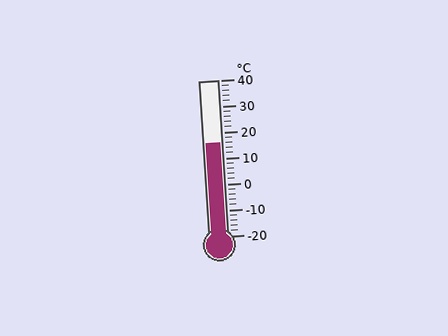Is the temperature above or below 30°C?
The temperature is below 30°C.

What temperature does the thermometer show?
The thermometer shows approximately 16°C.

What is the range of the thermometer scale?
The thermometer scale ranges from -20°C to 40°C.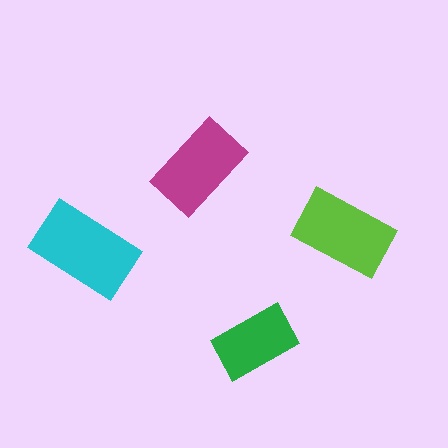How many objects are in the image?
There are 4 objects in the image.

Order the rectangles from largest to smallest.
the cyan one, the lime one, the magenta one, the green one.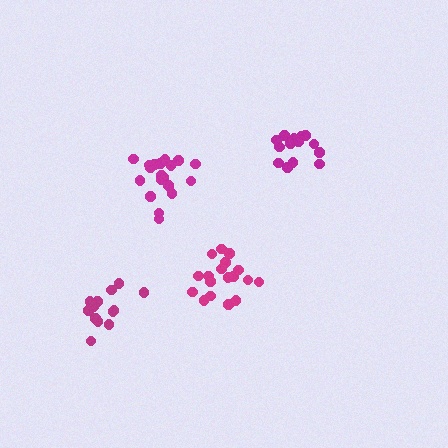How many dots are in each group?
Group 1: 18 dots, Group 2: 14 dots, Group 3: 15 dots, Group 4: 20 dots (67 total).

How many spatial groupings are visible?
There are 4 spatial groupings.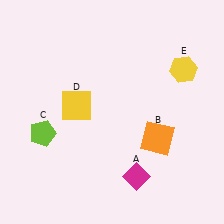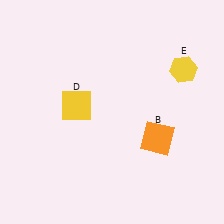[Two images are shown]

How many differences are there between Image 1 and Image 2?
There are 2 differences between the two images.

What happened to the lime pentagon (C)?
The lime pentagon (C) was removed in Image 2. It was in the bottom-left area of Image 1.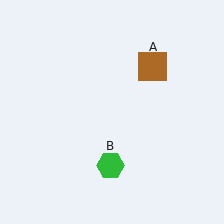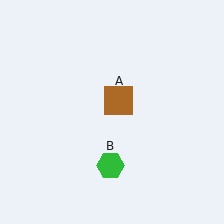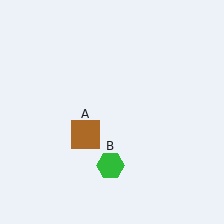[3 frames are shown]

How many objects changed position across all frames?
1 object changed position: brown square (object A).